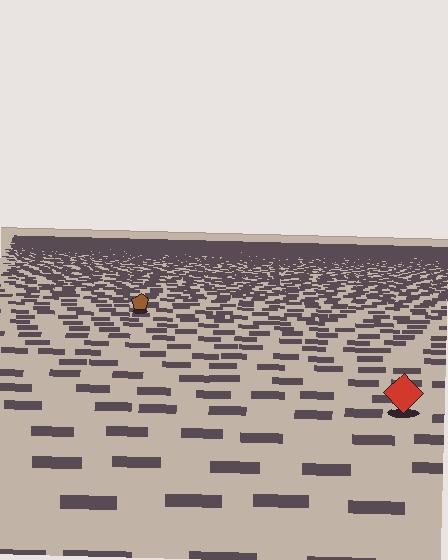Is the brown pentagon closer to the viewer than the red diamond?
No. The red diamond is closer — you can tell from the texture gradient: the ground texture is coarser near it.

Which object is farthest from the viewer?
The brown pentagon is farthest from the viewer. It appears smaller and the ground texture around it is denser.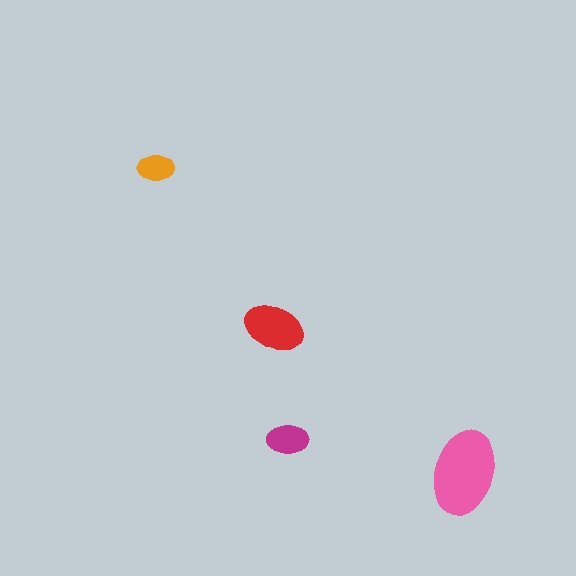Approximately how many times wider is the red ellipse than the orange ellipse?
About 1.5 times wider.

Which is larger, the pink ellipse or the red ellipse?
The pink one.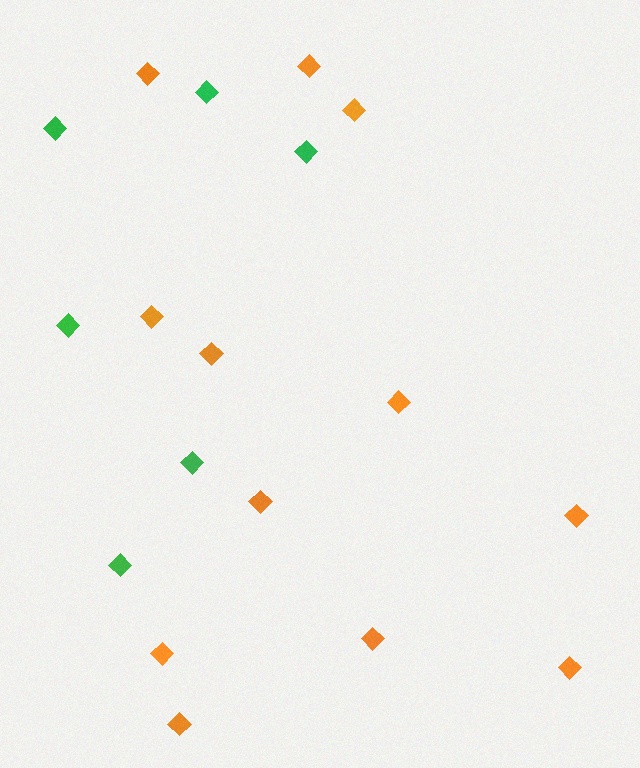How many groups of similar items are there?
There are 2 groups: one group of green diamonds (6) and one group of orange diamonds (12).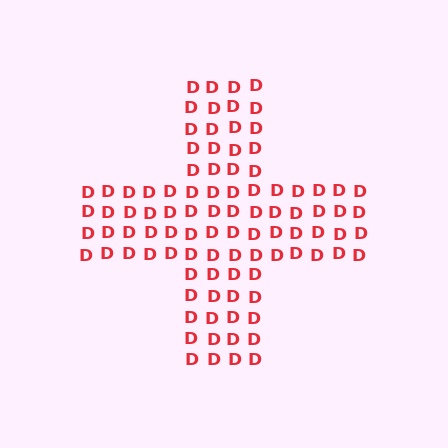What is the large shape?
The large shape is a cross.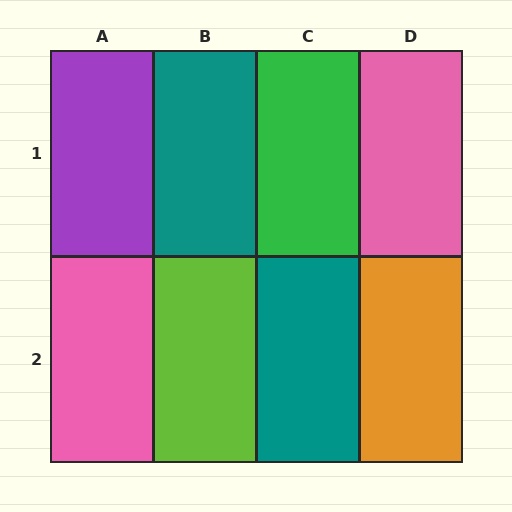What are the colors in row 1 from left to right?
Purple, teal, green, pink.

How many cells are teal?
2 cells are teal.